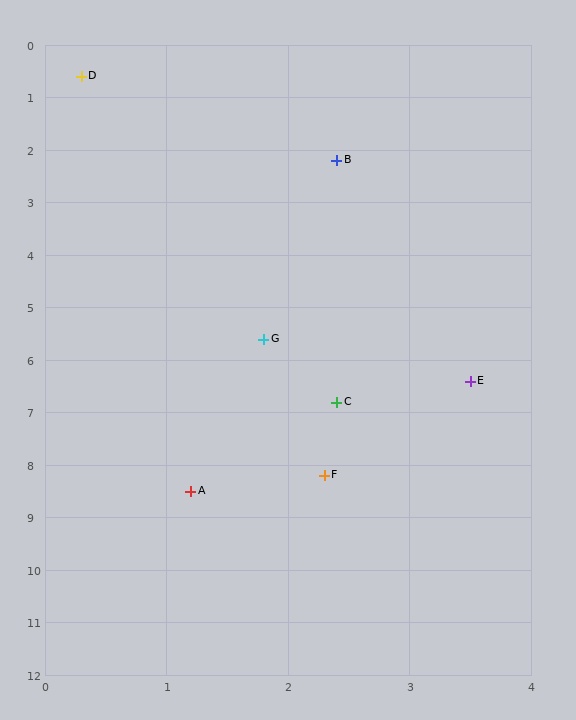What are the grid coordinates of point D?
Point D is at approximately (0.3, 0.6).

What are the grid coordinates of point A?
Point A is at approximately (1.2, 8.5).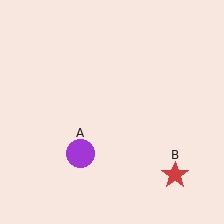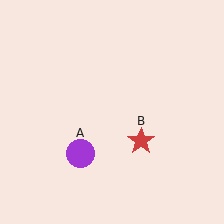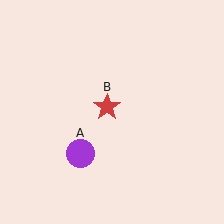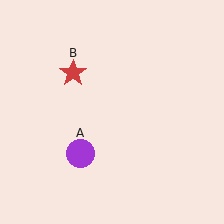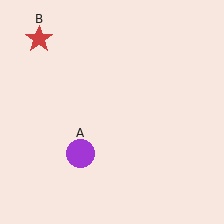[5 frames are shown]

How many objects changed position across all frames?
1 object changed position: red star (object B).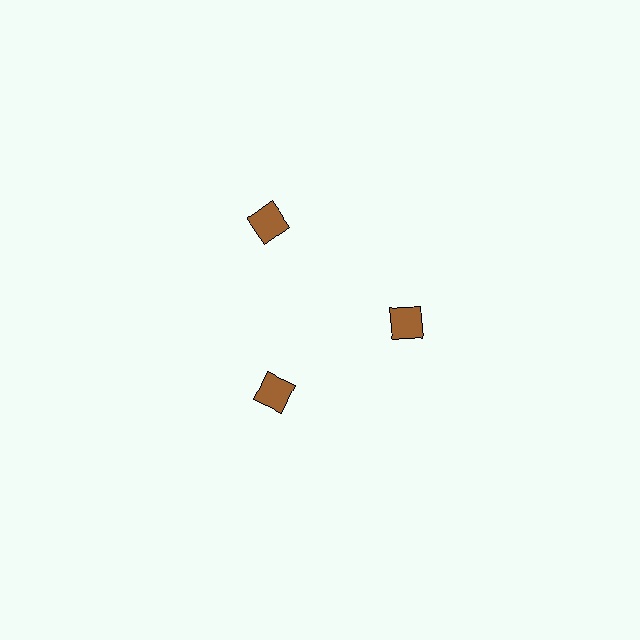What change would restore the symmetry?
The symmetry would be restored by moving it inward, back onto the ring so that all 3 squares sit at equal angles and equal distance from the center.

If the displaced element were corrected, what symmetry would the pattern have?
It would have 3-fold rotational symmetry — the pattern would map onto itself every 120 degrees.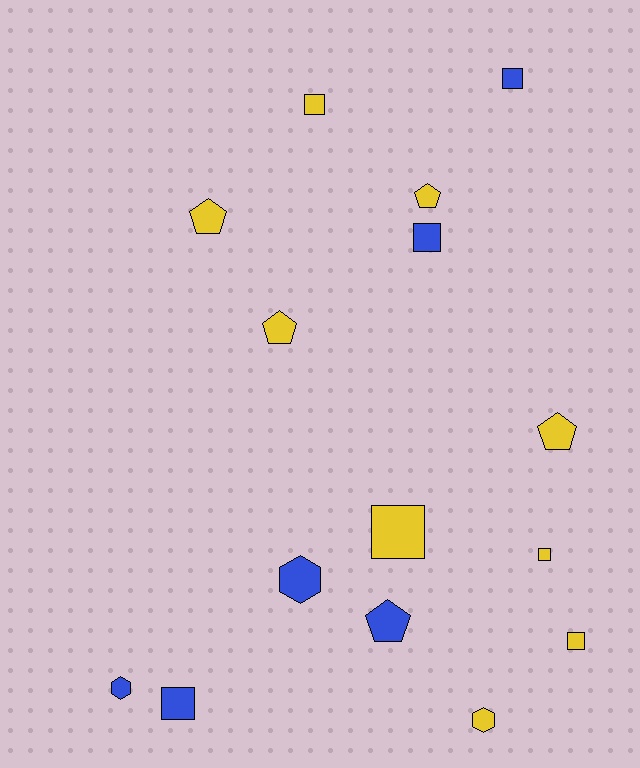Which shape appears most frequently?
Square, with 7 objects.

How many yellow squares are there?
There are 4 yellow squares.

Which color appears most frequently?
Yellow, with 9 objects.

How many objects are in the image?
There are 15 objects.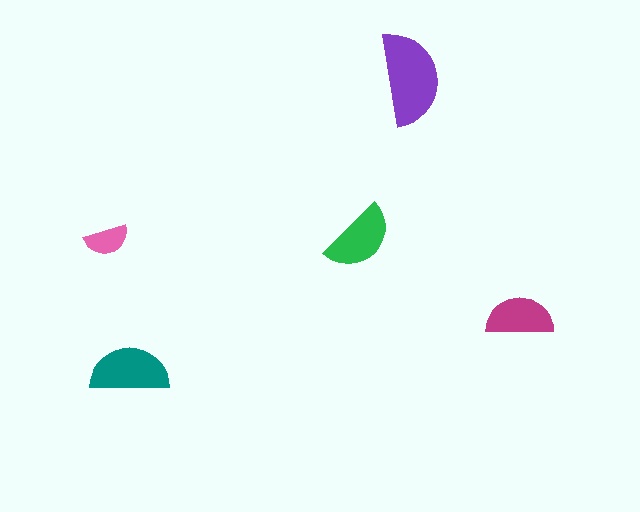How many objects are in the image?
There are 5 objects in the image.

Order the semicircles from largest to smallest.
the purple one, the teal one, the green one, the magenta one, the pink one.